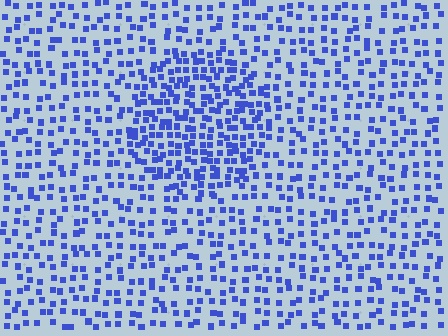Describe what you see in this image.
The image contains small blue elements arranged at two different densities. A circle-shaped region is visible where the elements are more densely packed than the surrounding area.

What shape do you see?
I see a circle.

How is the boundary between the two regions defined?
The boundary is defined by a change in element density (approximately 1.9x ratio). All elements are the same color, size, and shape.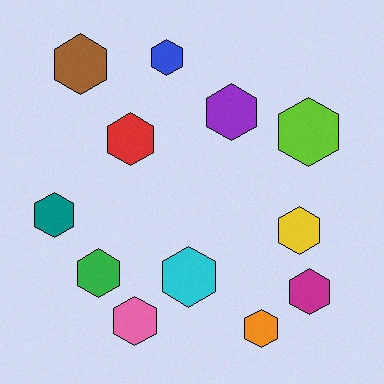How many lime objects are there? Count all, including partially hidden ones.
There is 1 lime object.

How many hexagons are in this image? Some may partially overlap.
There are 12 hexagons.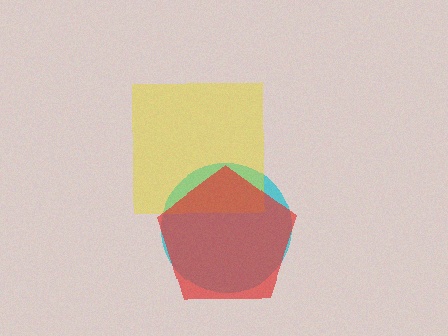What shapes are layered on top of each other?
The layered shapes are: a cyan circle, a yellow square, a red pentagon.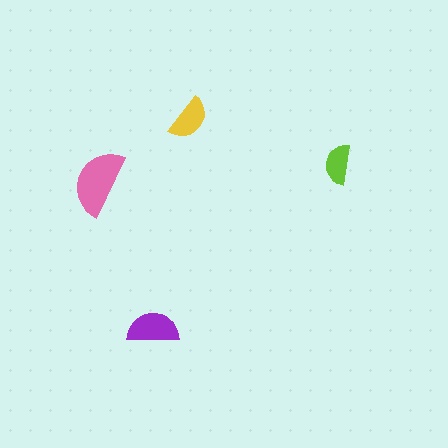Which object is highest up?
The yellow semicircle is topmost.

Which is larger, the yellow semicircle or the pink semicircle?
The pink one.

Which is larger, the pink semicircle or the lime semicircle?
The pink one.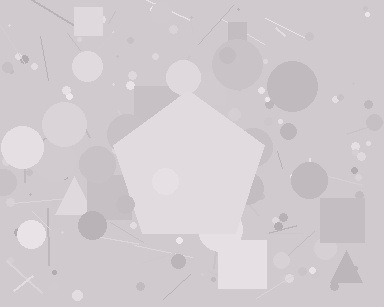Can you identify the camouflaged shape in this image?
The camouflaged shape is a pentagon.